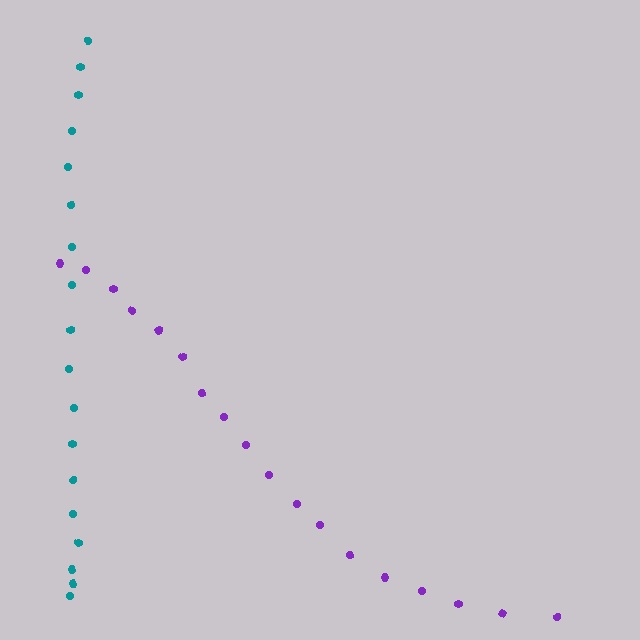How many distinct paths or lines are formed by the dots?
There are 2 distinct paths.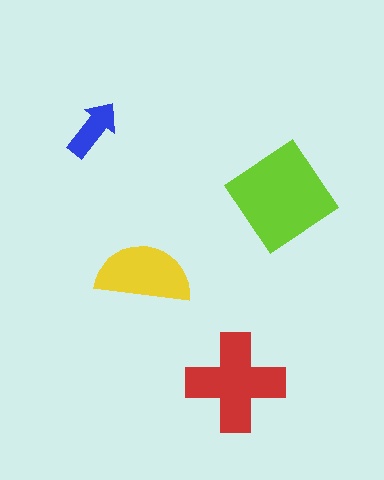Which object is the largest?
The lime diamond.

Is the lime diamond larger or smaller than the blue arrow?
Larger.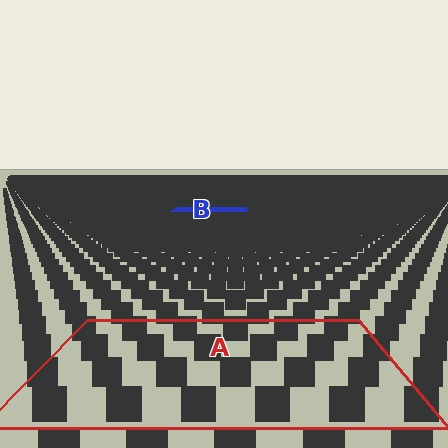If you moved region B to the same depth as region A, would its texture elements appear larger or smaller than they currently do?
They would appear larger. At a closer depth, the same texture elements are projected at a bigger on-screen size.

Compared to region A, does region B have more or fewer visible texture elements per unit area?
Region B has more texture elements per unit area — they are packed more densely because it is farther away.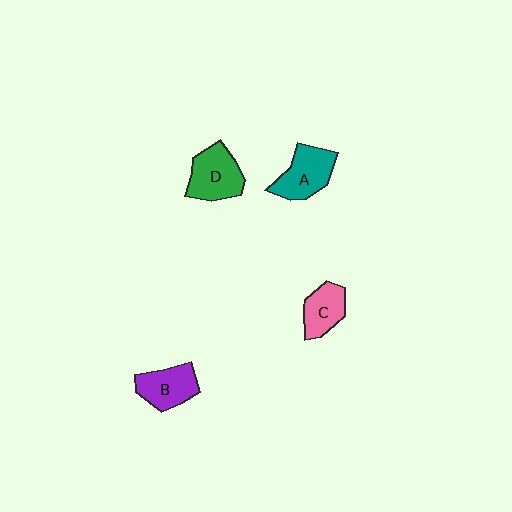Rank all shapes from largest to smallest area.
From largest to smallest: D (green), A (teal), B (purple), C (pink).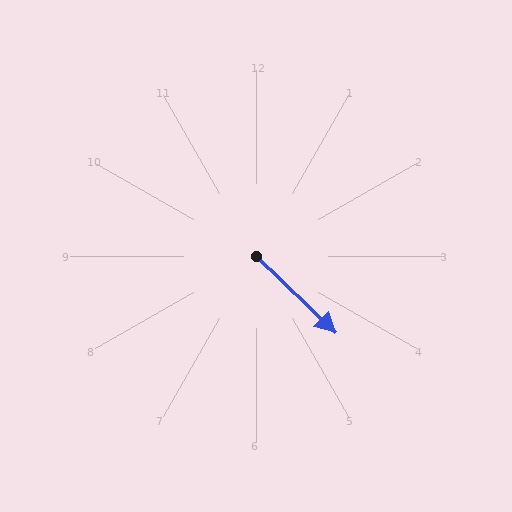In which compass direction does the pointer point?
Southeast.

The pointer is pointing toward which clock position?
Roughly 4 o'clock.